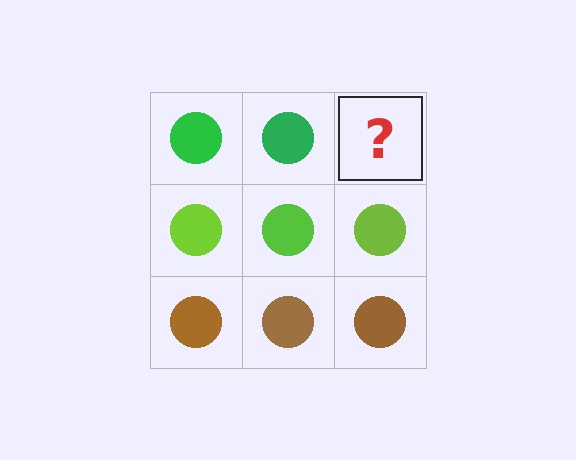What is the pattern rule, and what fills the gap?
The rule is that each row has a consistent color. The gap should be filled with a green circle.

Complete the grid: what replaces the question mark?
The question mark should be replaced with a green circle.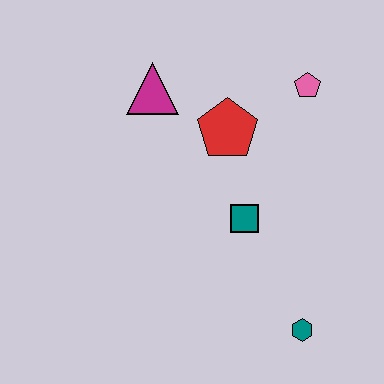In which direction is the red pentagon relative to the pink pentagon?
The red pentagon is to the left of the pink pentagon.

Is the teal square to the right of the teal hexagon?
No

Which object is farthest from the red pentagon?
The teal hexagon is farthest from the red pentagon.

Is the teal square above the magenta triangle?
No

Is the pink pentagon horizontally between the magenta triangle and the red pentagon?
No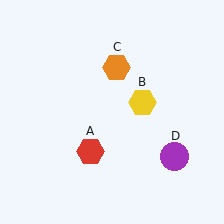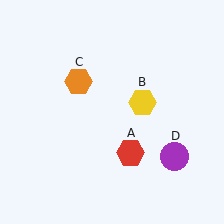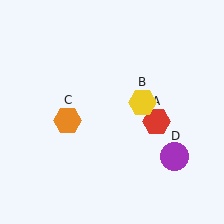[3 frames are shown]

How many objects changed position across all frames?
2 objects changed position: red hexagon (object A), orange hexagon (object C).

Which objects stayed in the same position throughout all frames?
Yellow hexagon (object B) and purple circle (object D) remained stationary.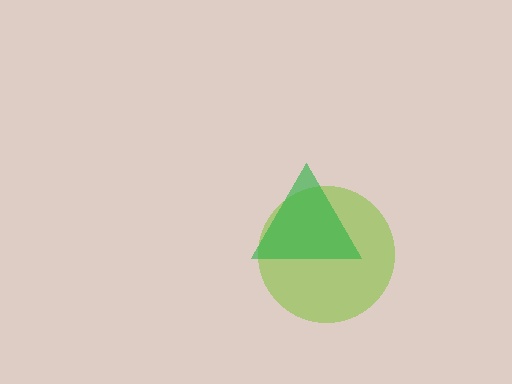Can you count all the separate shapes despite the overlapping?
Yes, there are 2 separate shapes.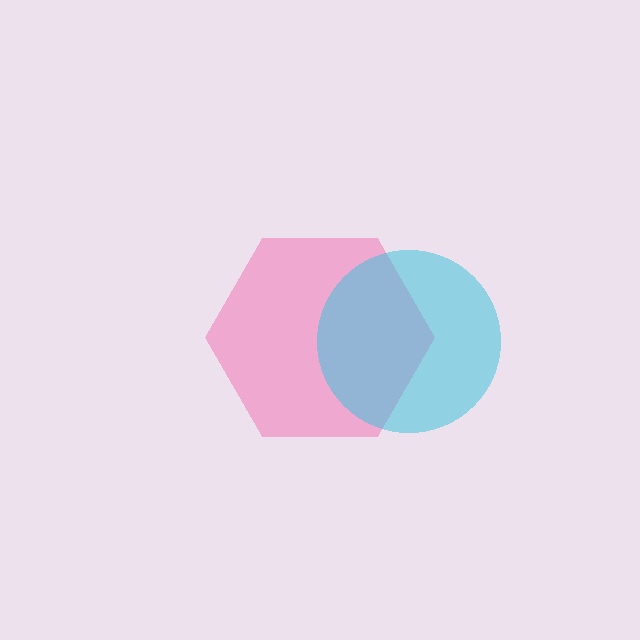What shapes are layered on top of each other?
The layered shapes are: a pink hexagon, a cyan circle.